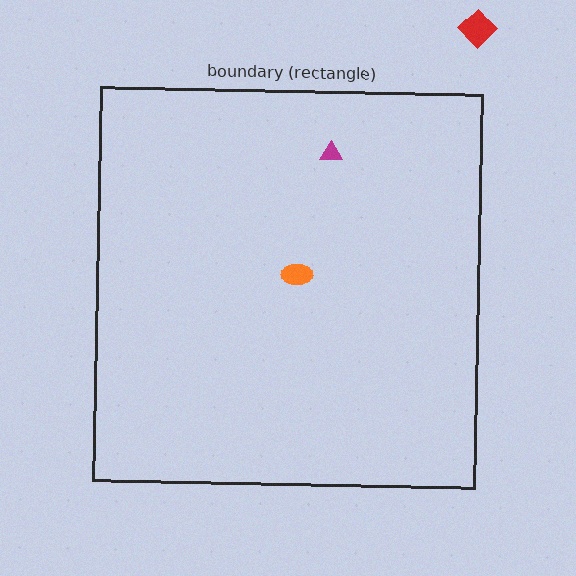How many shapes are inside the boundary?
2 inside, 1 outside.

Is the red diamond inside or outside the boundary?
Outside.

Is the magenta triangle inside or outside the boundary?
Inside.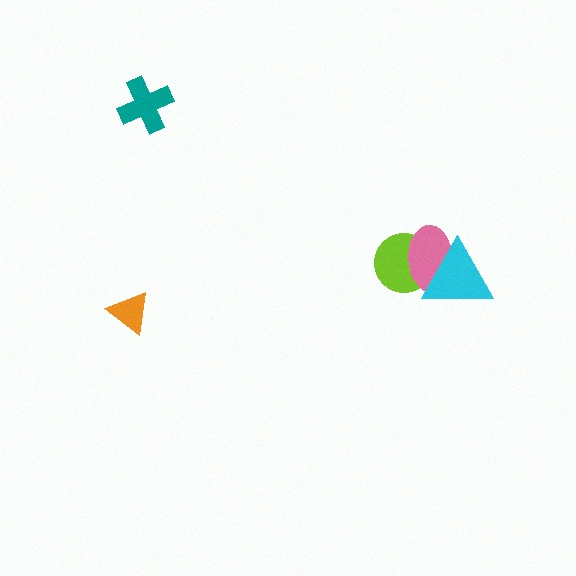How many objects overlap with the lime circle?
2 objects overlap with the lime circle.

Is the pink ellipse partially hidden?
Yes, it is partially covered by another shape.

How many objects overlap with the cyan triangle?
2 objects overlap with the cyan triangle.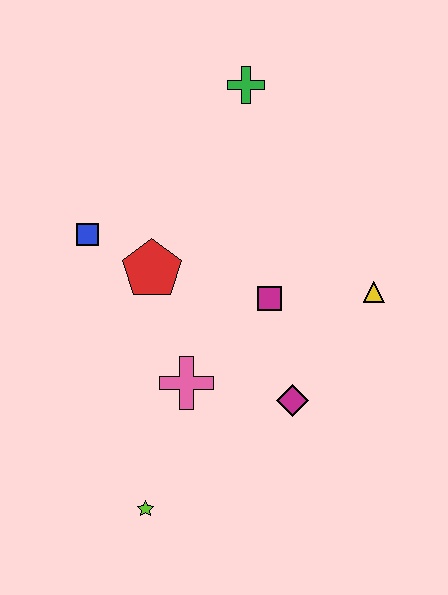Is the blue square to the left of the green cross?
Yes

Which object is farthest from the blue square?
The yellow triangle is farthest from the blue square.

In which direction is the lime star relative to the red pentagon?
The lime star is below the red pentagon.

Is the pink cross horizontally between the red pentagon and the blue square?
No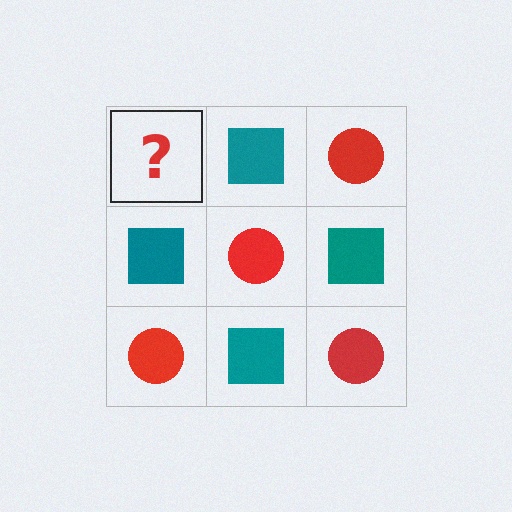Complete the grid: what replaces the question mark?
The question mark should be replaced with a red circle.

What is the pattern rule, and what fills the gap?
The rule is that it alternates red circle and teal square in a checkerboard pattern. The gap should be filled with a red circle.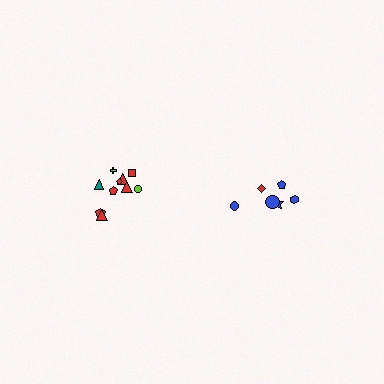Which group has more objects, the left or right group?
The left group.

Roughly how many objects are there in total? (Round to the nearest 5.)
Roughly 15 objects in total.